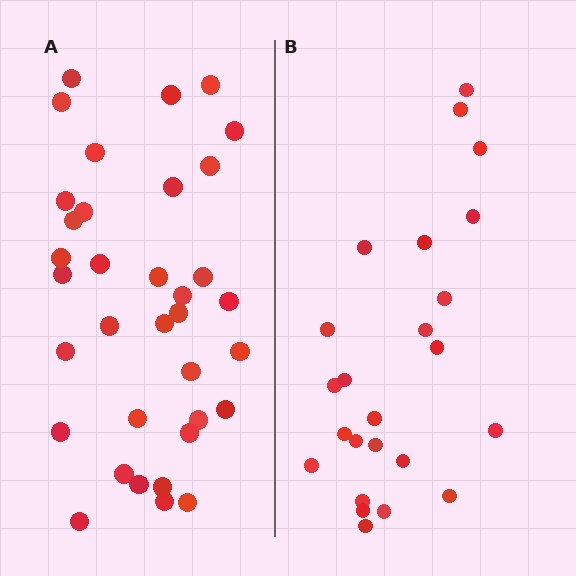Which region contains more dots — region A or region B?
Region A (the left region) has more dots.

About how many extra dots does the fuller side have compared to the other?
Region A has roughly 12 or so more dots than region B.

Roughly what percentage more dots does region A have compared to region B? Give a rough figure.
About 45% more.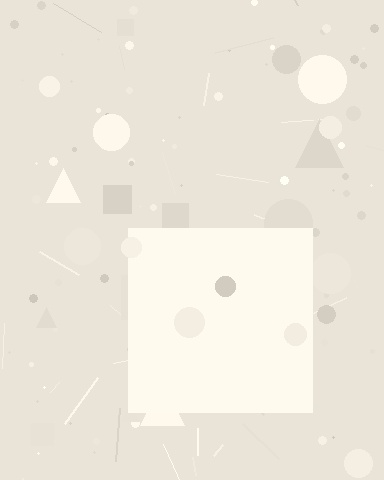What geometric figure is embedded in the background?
A square is embedded in the background.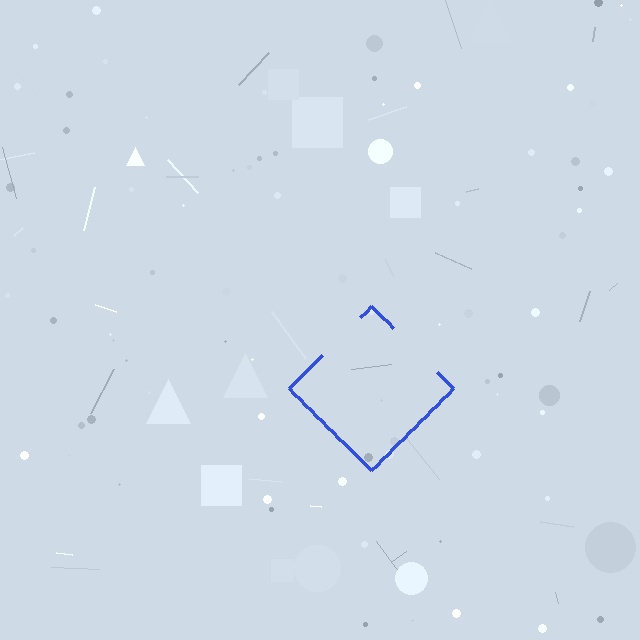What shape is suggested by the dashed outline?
The dashed outline suggests a diamond.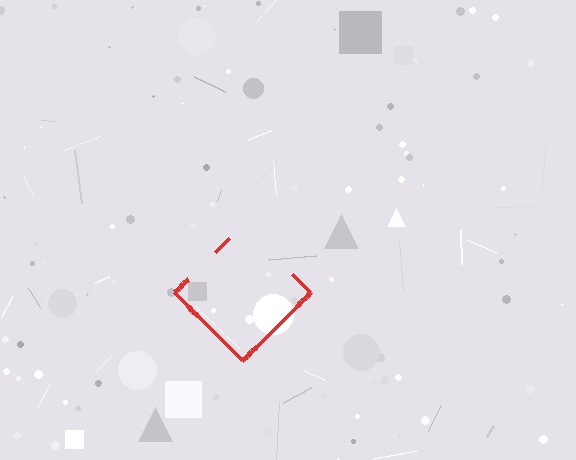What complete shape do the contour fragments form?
The contour fragments form a diamond.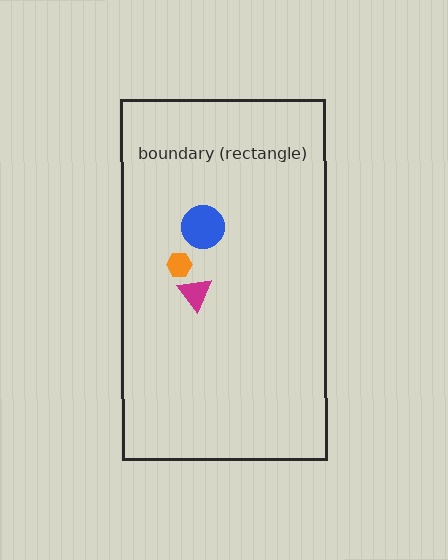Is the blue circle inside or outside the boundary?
Inside.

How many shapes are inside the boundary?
3 inside, 0 outside.